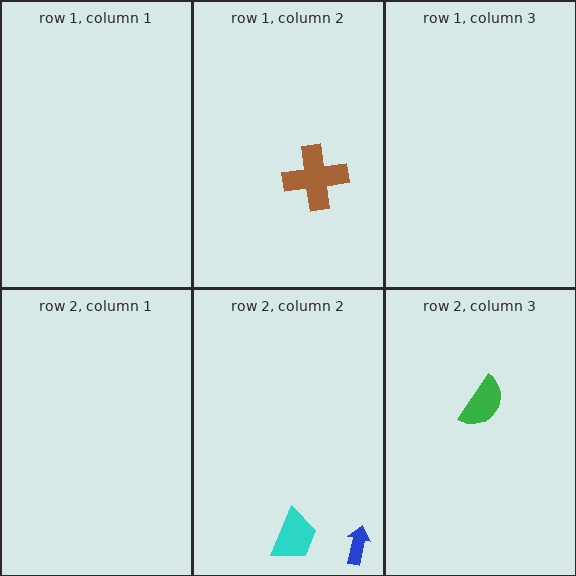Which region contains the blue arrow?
The row 2, column 2 region.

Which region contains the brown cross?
The row 1, column 2 region.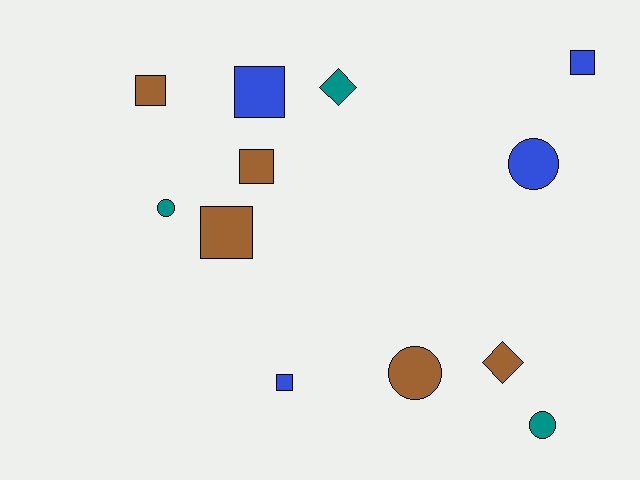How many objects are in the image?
There are 12 objects.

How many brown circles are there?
There is 1 brown circle.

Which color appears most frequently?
Brown, with 5 objects.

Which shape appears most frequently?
Square, with 6 objects.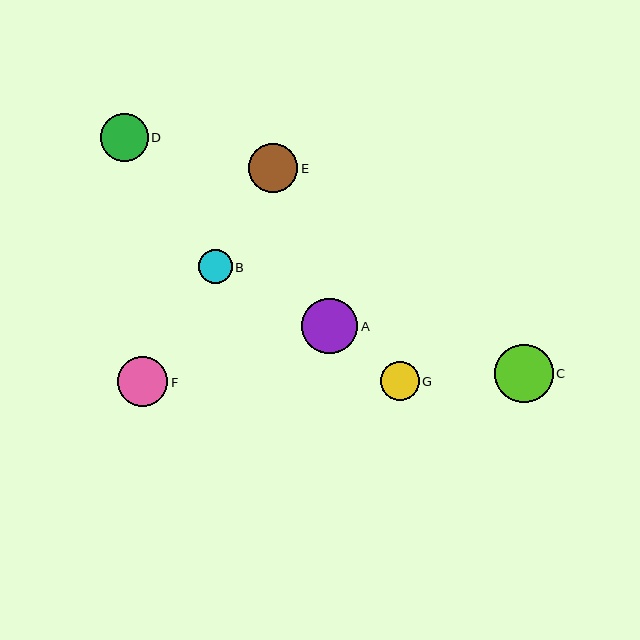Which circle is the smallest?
Circle B is the smallest with a size of approximately 34 pixels.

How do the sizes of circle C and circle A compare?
Circle C and circle A are approximately the same size.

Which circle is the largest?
Circle C is the largest with a size of approximately 59 pixels.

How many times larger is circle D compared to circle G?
Circle D is approximately 1.2 times the size of circle G.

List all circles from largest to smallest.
From largest to smallest: C, A, F, E, D, G, B.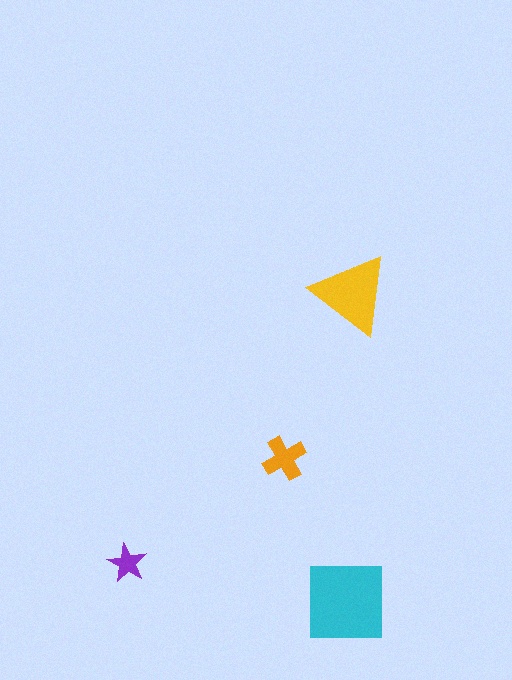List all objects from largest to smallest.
The cyan square, the yellow triangle, the orange cross, the purple star.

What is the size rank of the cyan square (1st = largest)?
1st.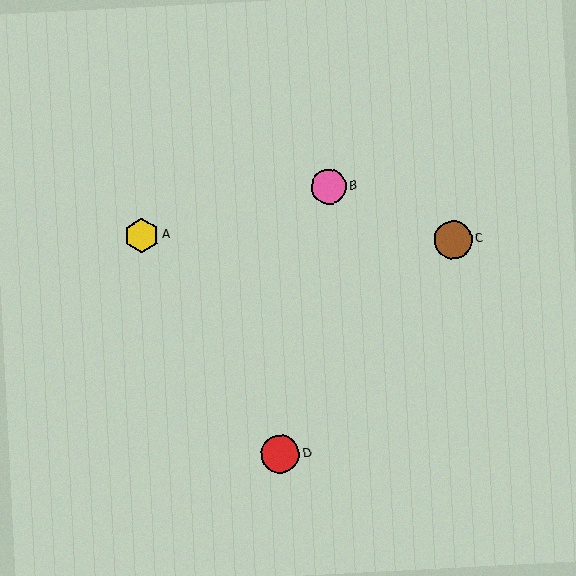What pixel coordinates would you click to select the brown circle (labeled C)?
Click at (453, 240) to select the brown circle C.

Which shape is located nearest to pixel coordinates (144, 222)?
The yellow hexagon (labeled A) at (142, 236) is nearest to that location.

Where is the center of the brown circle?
The center of the brown circle is at (453, 240).